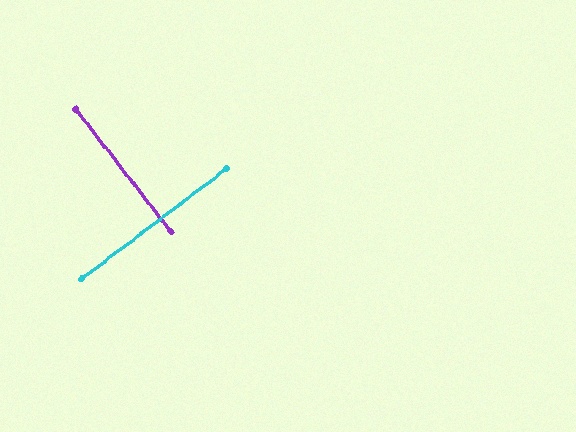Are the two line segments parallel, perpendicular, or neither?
Perpendicular — they meet at approximately 89°.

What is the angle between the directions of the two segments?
Approximately 89 degrees.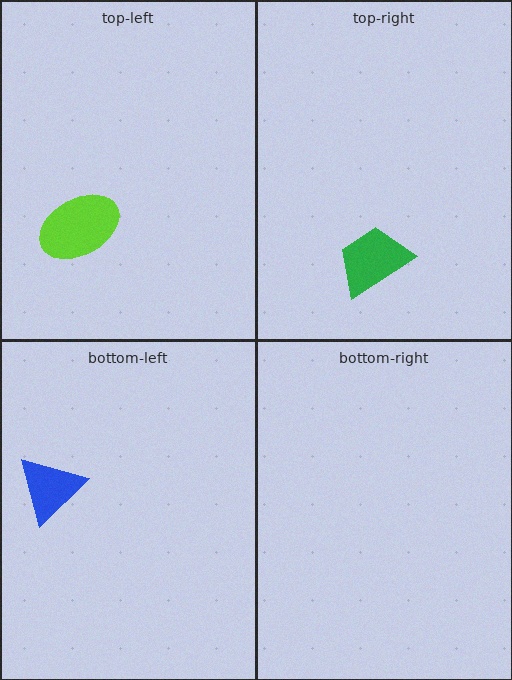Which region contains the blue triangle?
The bottom-left region.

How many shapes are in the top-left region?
1.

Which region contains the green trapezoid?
The top-right region.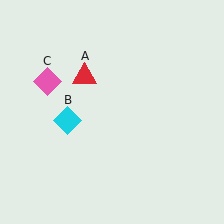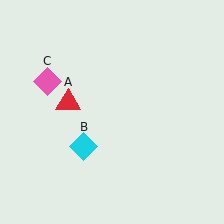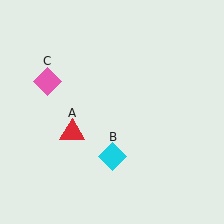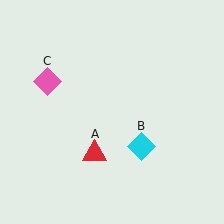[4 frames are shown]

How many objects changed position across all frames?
2 objects changed position: red triangle (object A), cyan diamond (object B).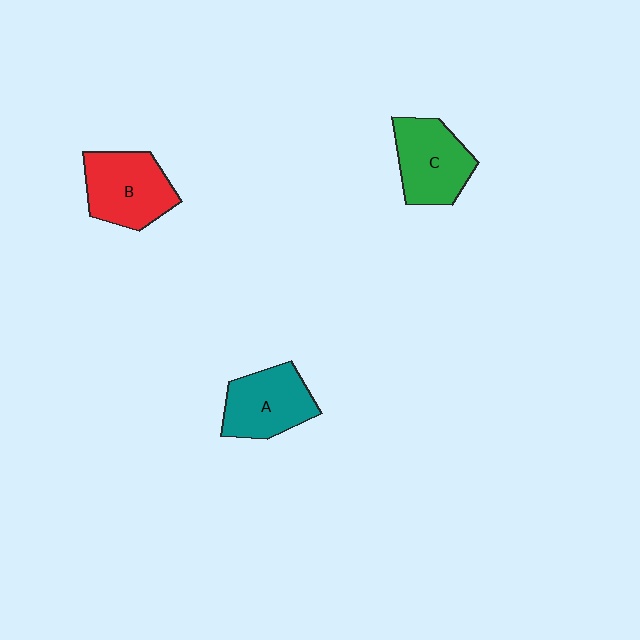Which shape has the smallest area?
Shape A (teal).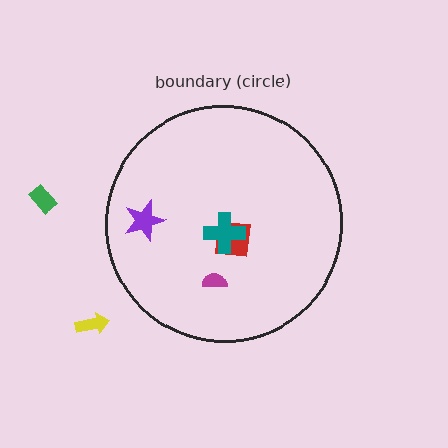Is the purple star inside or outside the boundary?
Inside.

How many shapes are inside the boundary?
4 inside, 2 outside.